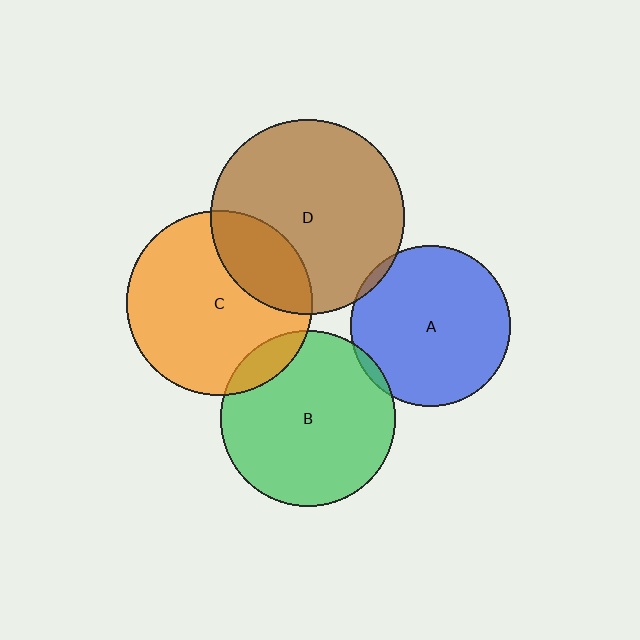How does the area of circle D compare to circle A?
Approximately 1.5 times.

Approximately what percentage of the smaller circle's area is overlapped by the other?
Approximately 5%.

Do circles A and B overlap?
Yes.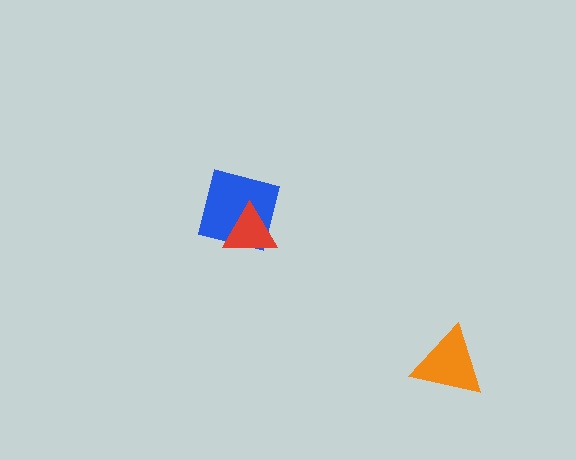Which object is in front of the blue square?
The red triangle is in front of the blue square.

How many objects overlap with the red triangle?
1 object overlaps with the red triangle.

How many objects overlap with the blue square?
1 object overlaps with the blue square.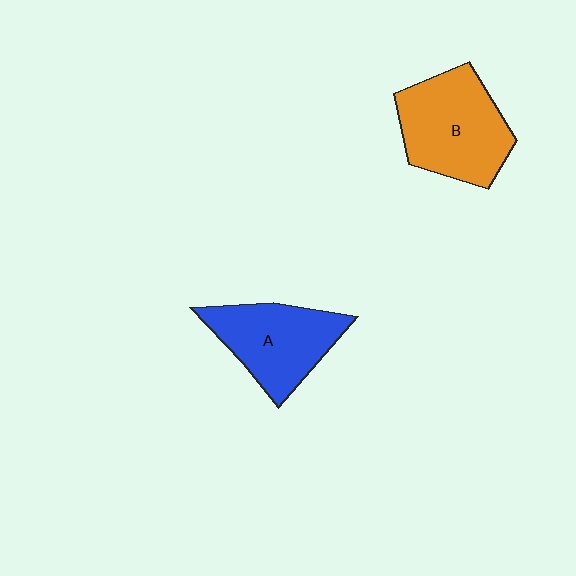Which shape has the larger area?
Shape B (orange).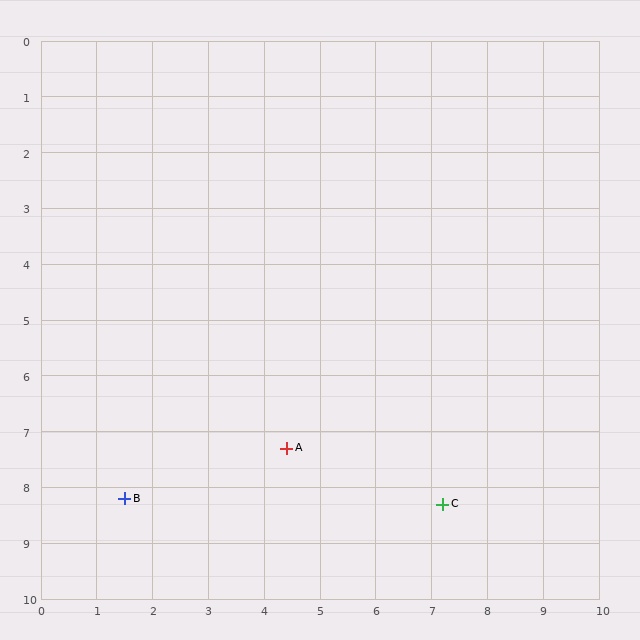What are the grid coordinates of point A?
Point A is at approximately (4.4, 7.3).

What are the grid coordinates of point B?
Point B is at approximately (1.5, 8.2).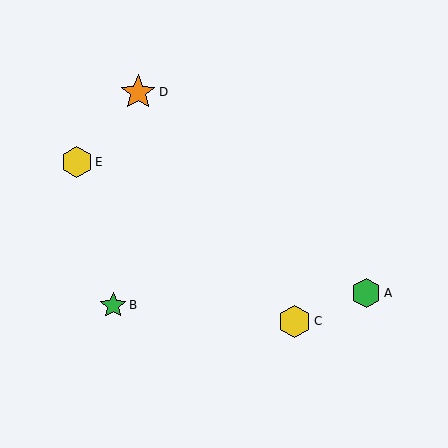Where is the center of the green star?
The center of the green star is at (113, 305).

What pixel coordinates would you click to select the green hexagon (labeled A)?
Click at (366, 293) to select the green hexagon A.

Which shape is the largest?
The orange star (labeled D) is the largest.